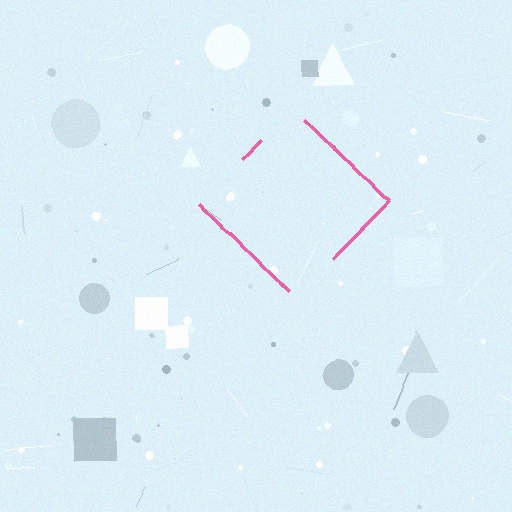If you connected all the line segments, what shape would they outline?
They would outline a diamond.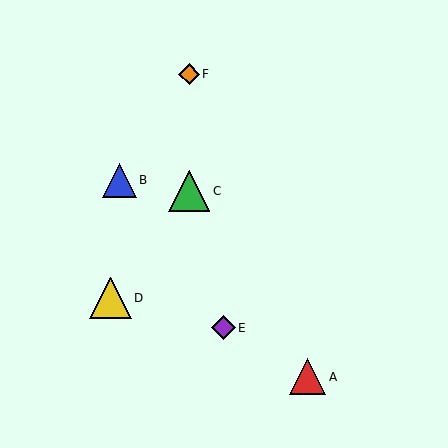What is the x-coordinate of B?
Object B is at x≈119.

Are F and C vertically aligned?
Yes, both are at x≈189.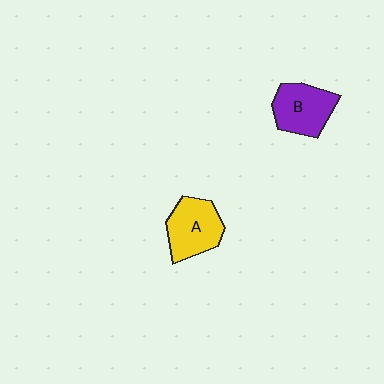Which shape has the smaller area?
Shape B (purple).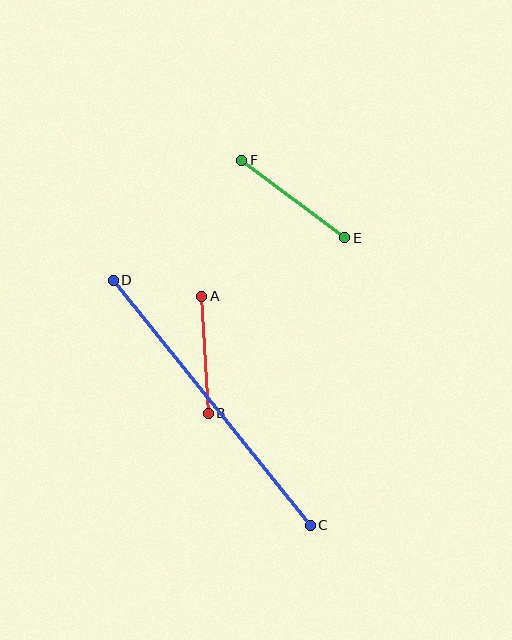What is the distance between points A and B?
The distance is approximately 117 pixels.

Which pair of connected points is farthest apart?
Points C and D are farthest apart.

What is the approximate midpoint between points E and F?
The midpoint is at approximately (293, 199) pixels.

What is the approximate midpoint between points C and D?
The midpoint is at approximately (212, 403) pixels.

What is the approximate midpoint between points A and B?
The midpoint is at approximately (205, 355) pixels.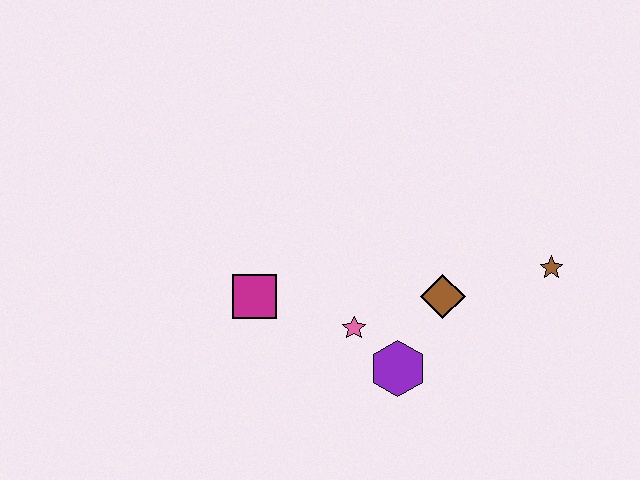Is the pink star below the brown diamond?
Yes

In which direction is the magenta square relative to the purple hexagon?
The magenta square is to the left of the purple hexagon.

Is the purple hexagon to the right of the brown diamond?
No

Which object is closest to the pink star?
The purple hexagon is closest to the pink star.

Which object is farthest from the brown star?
The magenta square is farthest from the brown star.